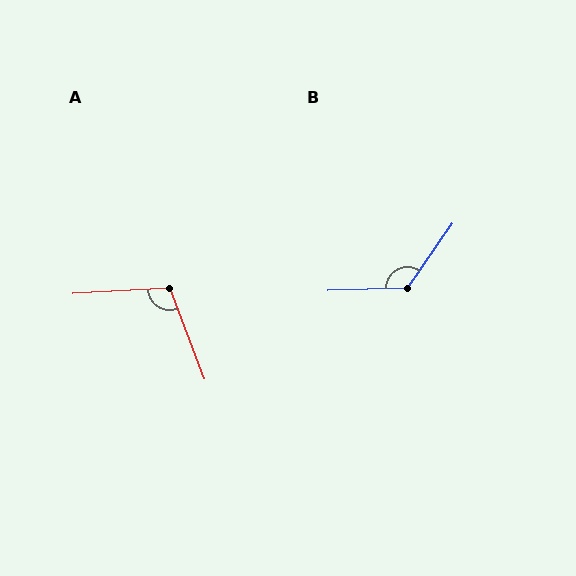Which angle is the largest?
B, at approximately 127 degrees.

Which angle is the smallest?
A, at approximately 108 degrees.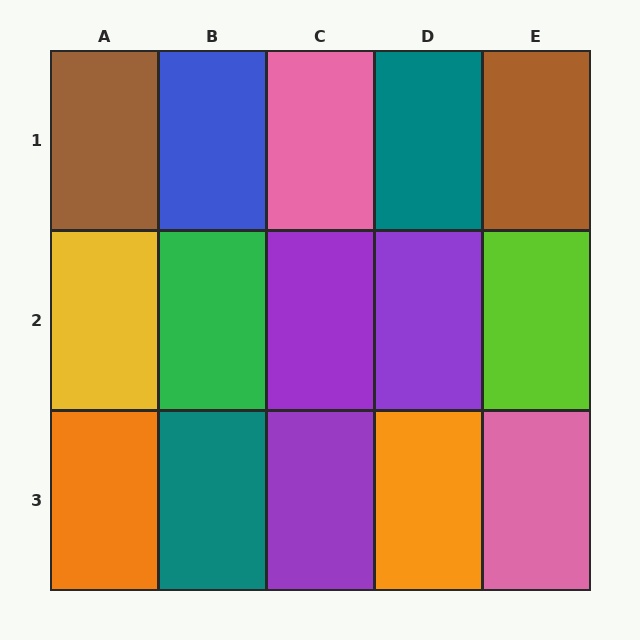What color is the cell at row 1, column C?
Pink.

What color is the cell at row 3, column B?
Teal.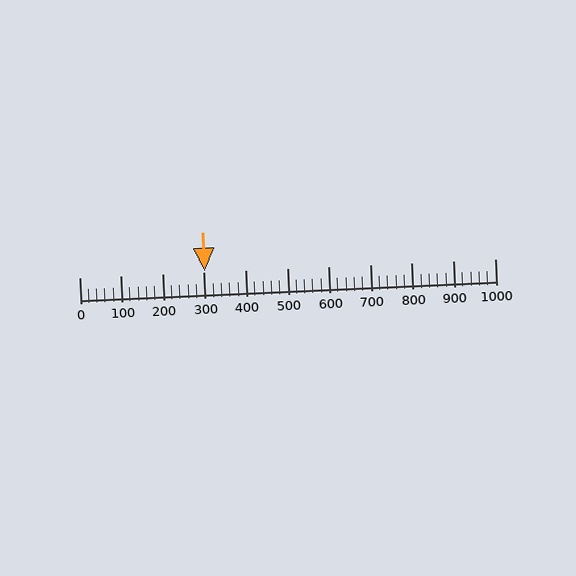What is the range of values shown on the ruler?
The ruler shows values from 0 to 1000.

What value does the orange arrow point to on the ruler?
The orange arrow points to approximately 302.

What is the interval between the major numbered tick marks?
The major tick marks are spaced 100 units apart.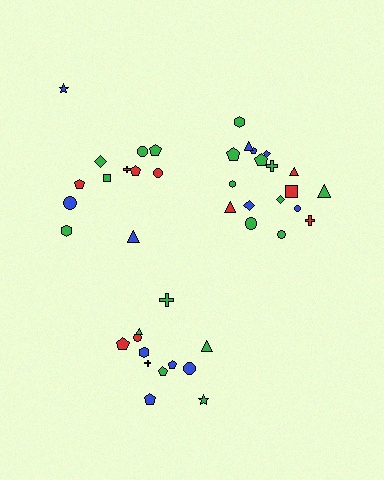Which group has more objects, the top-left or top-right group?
The top-right group.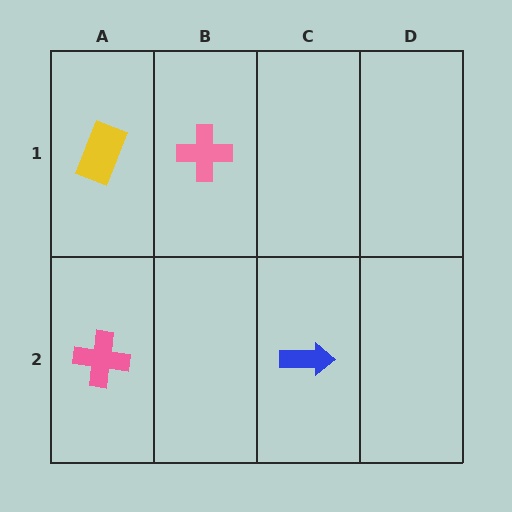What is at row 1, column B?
A pink cross.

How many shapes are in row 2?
2 shapes.